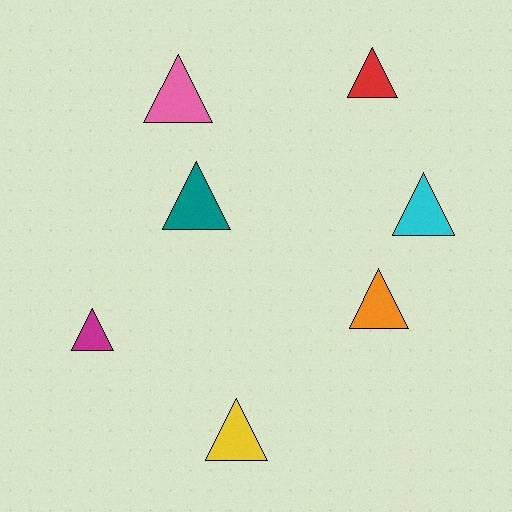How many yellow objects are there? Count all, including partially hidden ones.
There is 1 yellow object.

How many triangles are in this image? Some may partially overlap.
There are 7 triangles.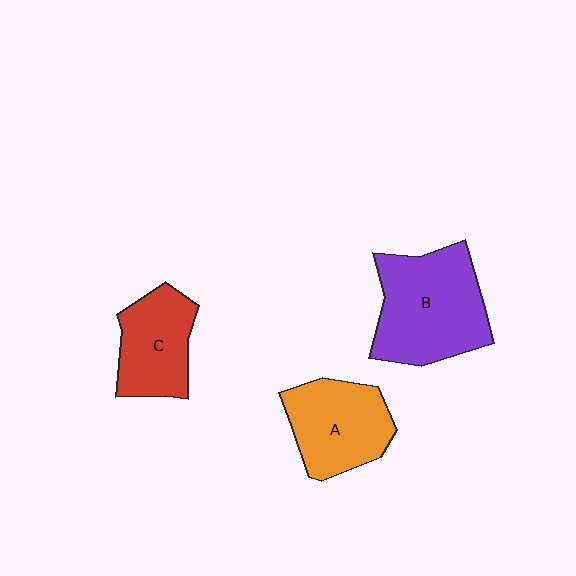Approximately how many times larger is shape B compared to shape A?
Approximately 1.4 times.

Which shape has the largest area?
Shape B (purple).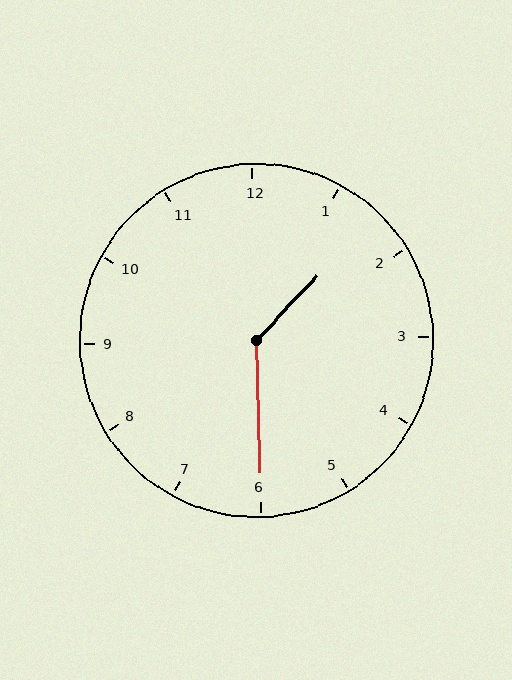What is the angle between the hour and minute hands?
Approximately 135 degrees.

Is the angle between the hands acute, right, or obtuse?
It is obtuse.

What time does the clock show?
1:30.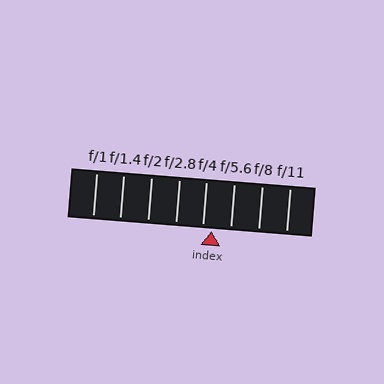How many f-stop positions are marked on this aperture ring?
There are 8 f-stop positions marked.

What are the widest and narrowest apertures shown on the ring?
The widest aperture shown is f/1 and the narrowest is f/11.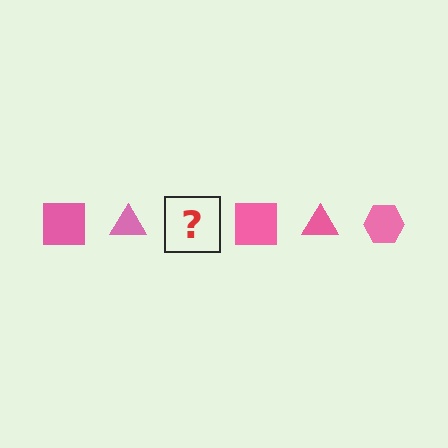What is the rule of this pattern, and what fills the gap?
The rule is that the pattern cycles through square, triangle, hexagon shapes in pink. The gap should be filled with a pink hexagon.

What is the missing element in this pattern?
The missing element is a pink hexagon.